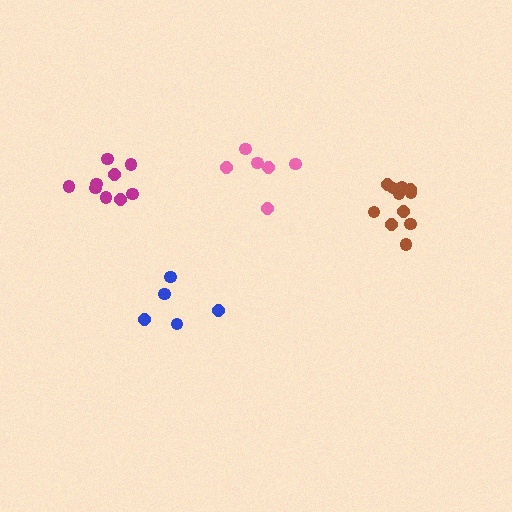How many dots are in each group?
Group 1: 6 dots, Group 2: 9 dots, Group 3: 11 dots, Group 4: 5 dots (31 total).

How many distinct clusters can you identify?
There are 4 distinct clusters.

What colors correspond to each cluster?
The clusters are colored: pink, magenta, brown, blue.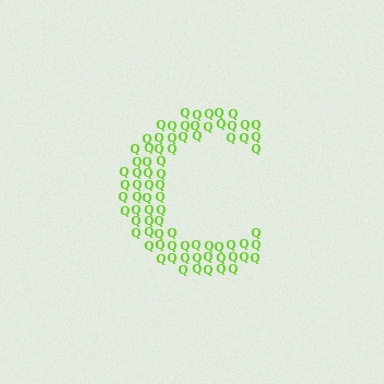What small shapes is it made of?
It is made of small letter Q's.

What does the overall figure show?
The overall figure shows the letter C.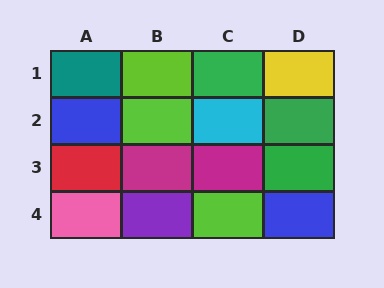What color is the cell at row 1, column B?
Lime.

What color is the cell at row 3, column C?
Magenta.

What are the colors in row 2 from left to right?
Blue, lime, cyan, green.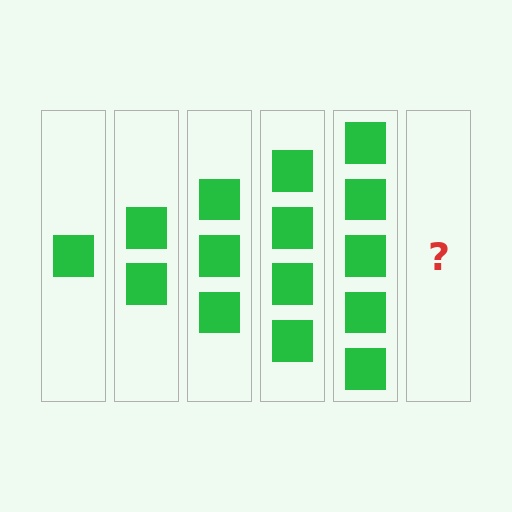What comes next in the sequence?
The next element should be 6 squares.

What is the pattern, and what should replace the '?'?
The pattern is that each step adds one more square. The '?' should be 6 squares.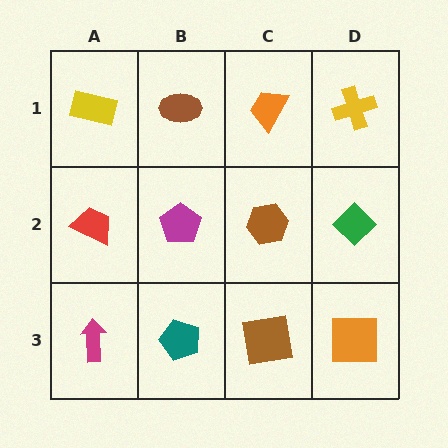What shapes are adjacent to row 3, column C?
A brown hexagon (row 2, column C), a teal pentagon (row 3, column B), an orange square (row 3, column D).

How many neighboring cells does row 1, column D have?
2.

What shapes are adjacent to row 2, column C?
An orange trapezoid (row 1, column C), a brown square (row 3, column C), a magenta pentagon (row 2, column B), a green diamond (row 2, column D).